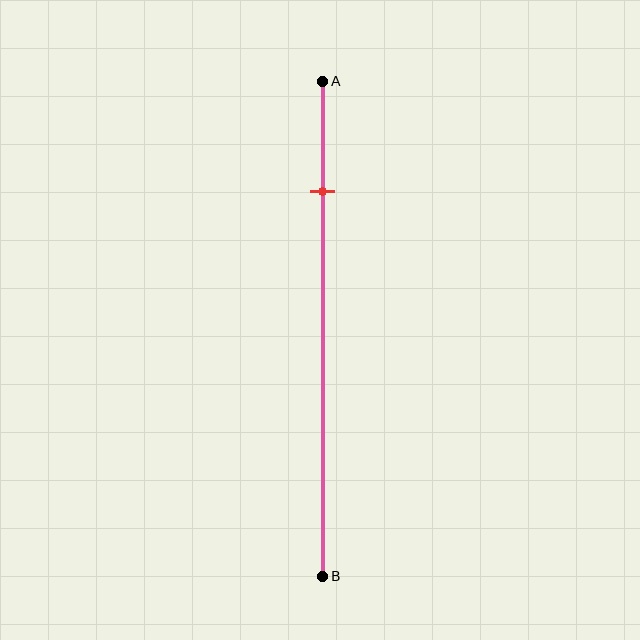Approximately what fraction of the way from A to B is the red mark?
The red mark is approximately 20% of the way from A to B.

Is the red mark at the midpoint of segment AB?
No, the mark is at about 20% from A, not at the 50% midpoint.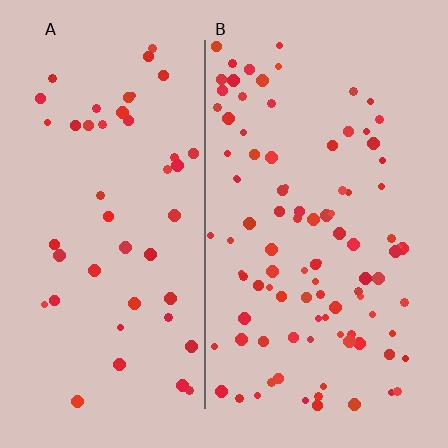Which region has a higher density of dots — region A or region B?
B (the right).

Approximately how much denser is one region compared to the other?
Approximately 2.0× — region B over region A.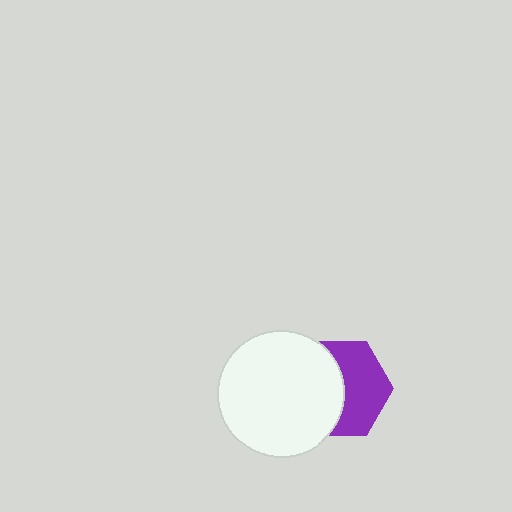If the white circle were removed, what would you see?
You would see the complete purple hexagon.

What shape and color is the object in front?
The object in front is a white circle.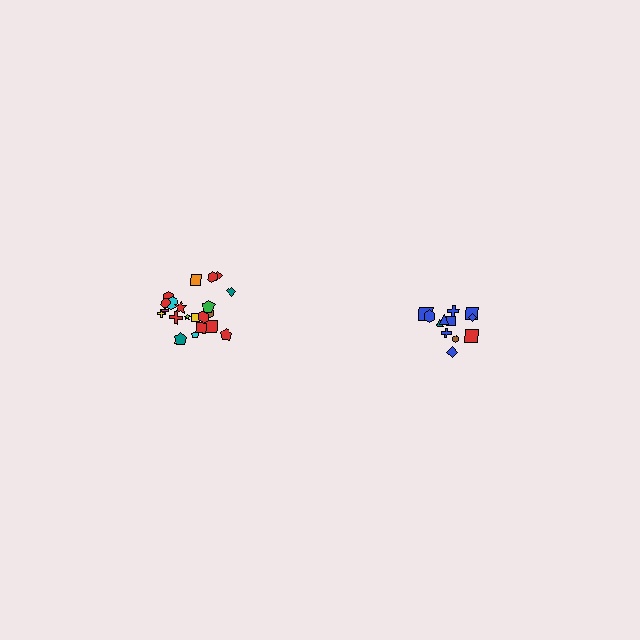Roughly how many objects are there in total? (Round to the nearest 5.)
Roughly 35 objects in total.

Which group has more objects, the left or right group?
The left group.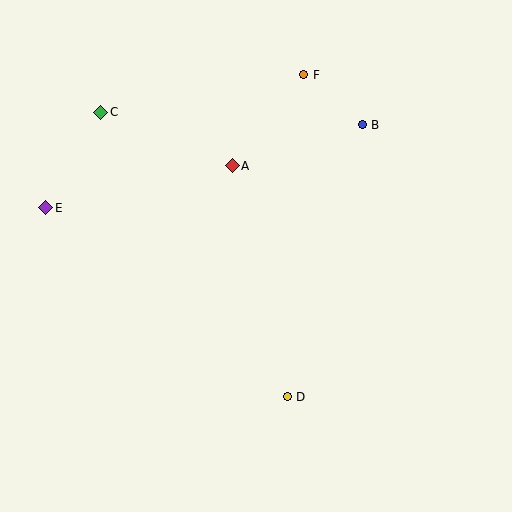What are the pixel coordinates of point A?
Point A is at (232, 166).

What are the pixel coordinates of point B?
Point B is at (362, 125).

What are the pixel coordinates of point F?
Point F is at (304, 75).